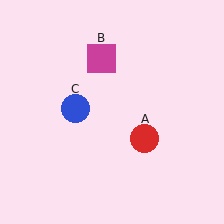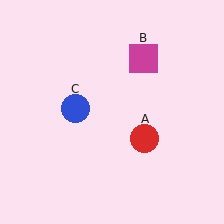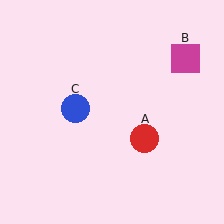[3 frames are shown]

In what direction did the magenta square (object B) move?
The magenta square (object B) moved right.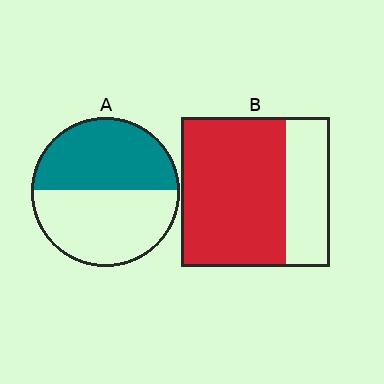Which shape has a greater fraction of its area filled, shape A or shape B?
Shape B.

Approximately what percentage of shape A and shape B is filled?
A is approximately 50% and B is approximately 70%.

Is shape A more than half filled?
Roughly half.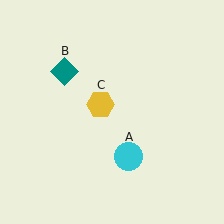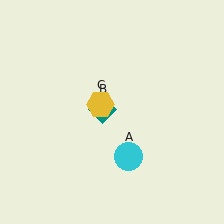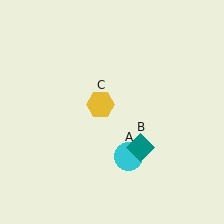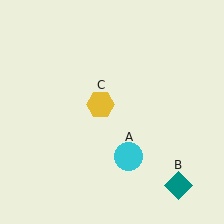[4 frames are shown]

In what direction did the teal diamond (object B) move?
The teal diamond (object B) moved down and to the right.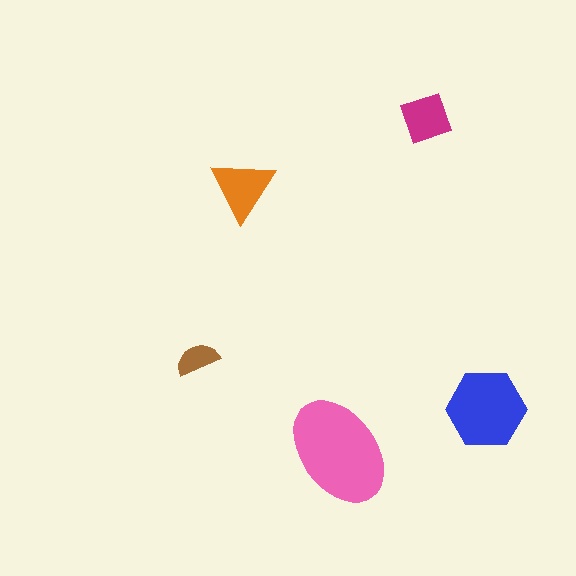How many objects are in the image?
There are 5 objects in the image.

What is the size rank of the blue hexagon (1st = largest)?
2nd.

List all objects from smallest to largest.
The brown semicircle, the magenta diamond, the orange triangle, the blue hexagon, the pink ellipse.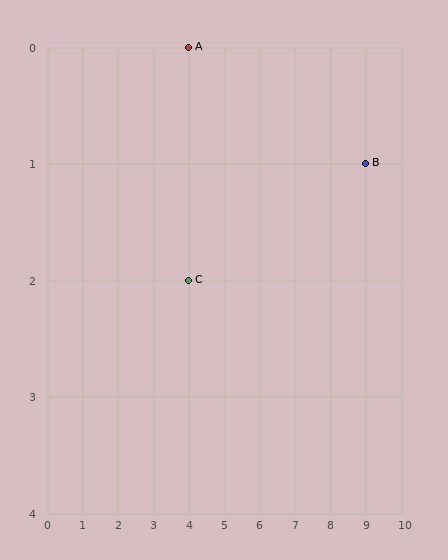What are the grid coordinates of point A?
Point A is at grid coordinates (4, 0).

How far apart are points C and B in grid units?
Points C and B are 5 columns and 1 row apart (about 5.1 grid units diagonally).